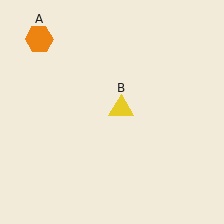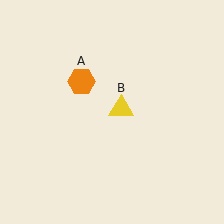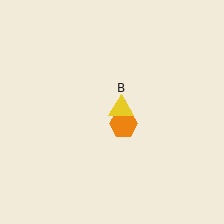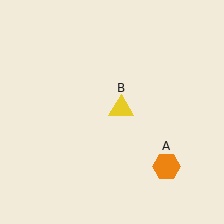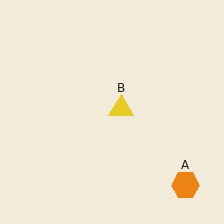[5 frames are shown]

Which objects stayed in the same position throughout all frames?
Yellow triangle (object B) remained stationary.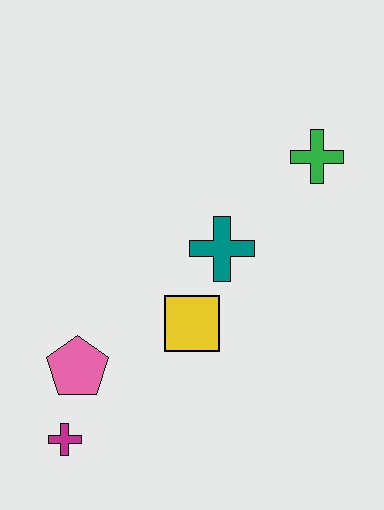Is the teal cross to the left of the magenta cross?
No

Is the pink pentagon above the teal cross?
No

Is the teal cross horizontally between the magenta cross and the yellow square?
No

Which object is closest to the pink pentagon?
The magenta cross is closest to the pink pentagon.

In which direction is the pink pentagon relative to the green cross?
The pink pentagon is to the left of the green cross.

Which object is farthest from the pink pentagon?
The green cross is farthest from the pink pentagon.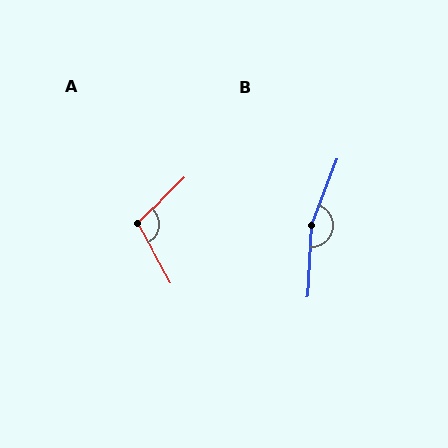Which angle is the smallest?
A, at approximately 106 degrees.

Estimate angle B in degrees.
Approximately 162 degrees.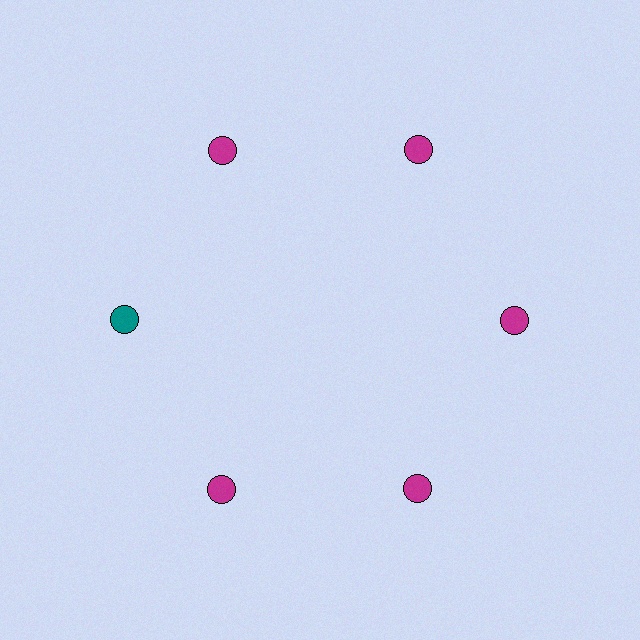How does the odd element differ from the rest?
It has a different color: teal instead of magenta.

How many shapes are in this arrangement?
There are 6 shapes arranged in a ring pattern.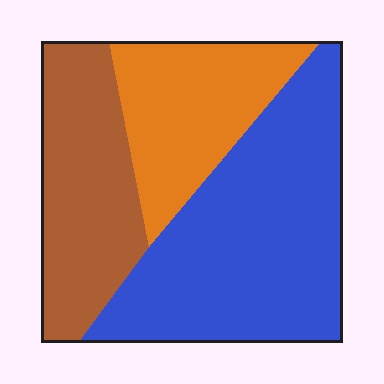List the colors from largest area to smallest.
From largest to smallest: blue, brown, orange.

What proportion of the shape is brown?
Brown takes up about one quarter (1/4) of the shape.